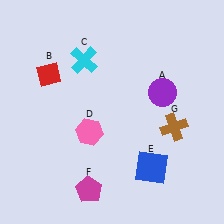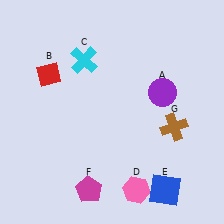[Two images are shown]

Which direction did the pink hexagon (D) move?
The pink hexagon (D) moved down.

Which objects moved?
The objects that moved are: the pink hexagon (D), the blue square (E).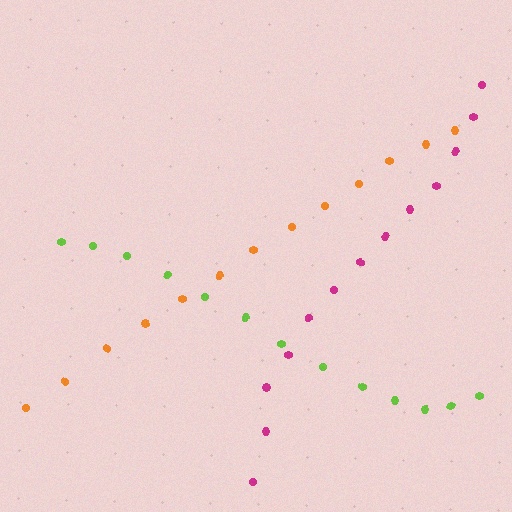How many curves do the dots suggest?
There are 3 distinct paths.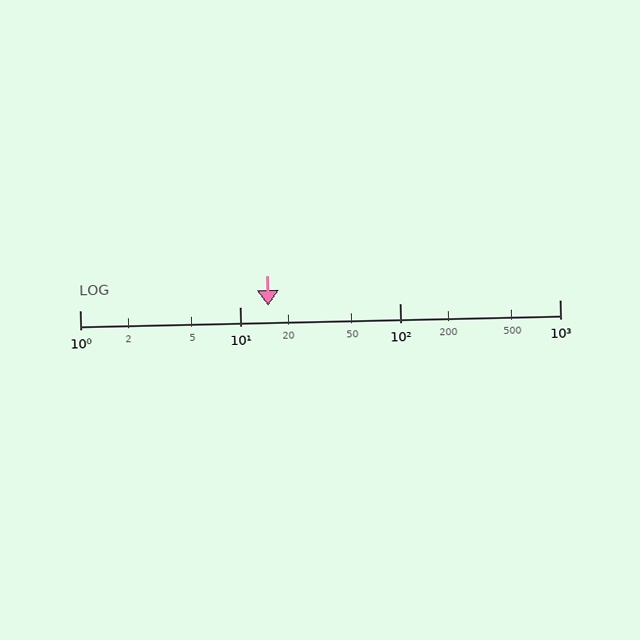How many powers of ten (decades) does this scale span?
The scale spans 3 decades, from 1 to 1000.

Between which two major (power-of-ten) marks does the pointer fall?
The pointer is between 10 and 100.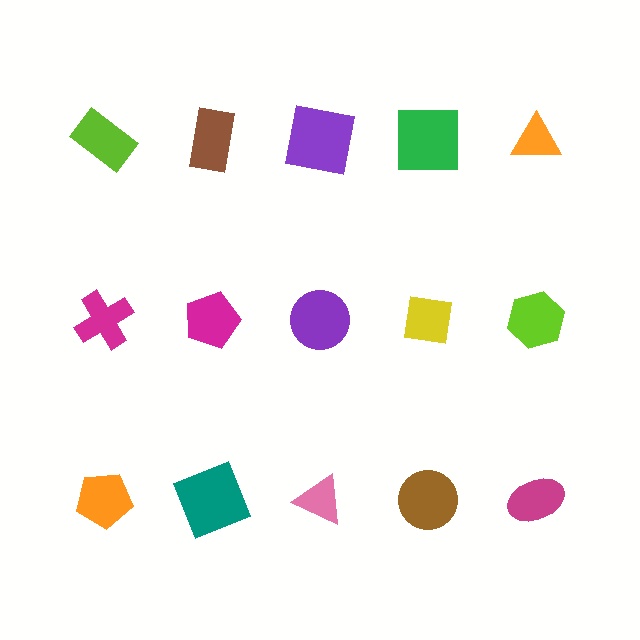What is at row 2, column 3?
A purple circle.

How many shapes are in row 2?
5 shapes.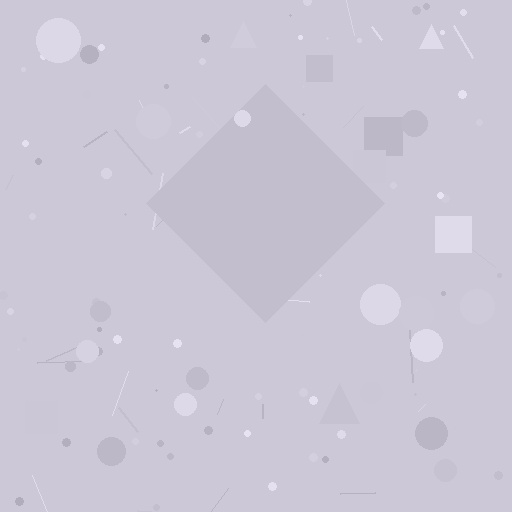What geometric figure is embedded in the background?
A diamond is embedded in the background.